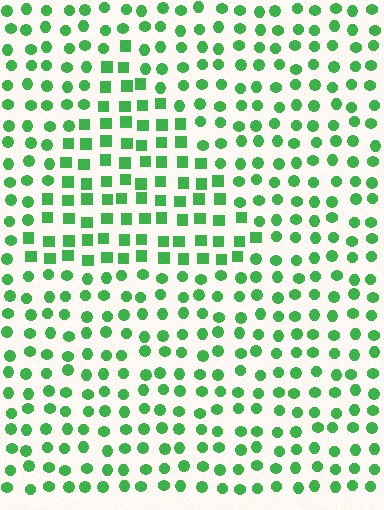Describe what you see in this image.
The image is filled with small green elements arranged in a uniform grid. A triangle-shaped region contains squares, while the surrounding area contains circles. The boundary is defined purely by the change in element shape.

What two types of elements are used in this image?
The image uses squares inside the triangle region and circles outside it.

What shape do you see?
I see a triangle.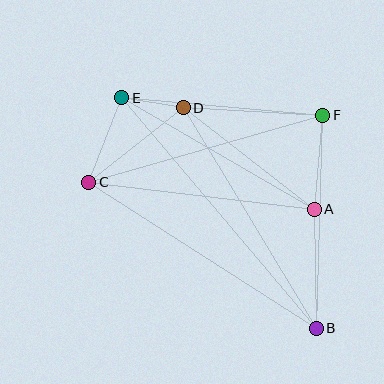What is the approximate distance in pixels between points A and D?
The distance between A and D is approximately 166 pixels.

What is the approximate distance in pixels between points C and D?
The distance between C and D is approximately 120 pixels.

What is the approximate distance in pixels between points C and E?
The distance between C and E is approximately 90 pixels.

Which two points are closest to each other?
Points D and E are closest to each other.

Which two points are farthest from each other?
Points B and E are farthest from each other.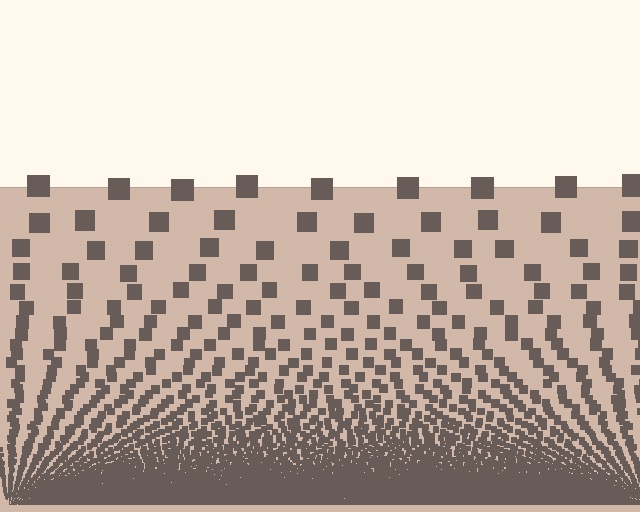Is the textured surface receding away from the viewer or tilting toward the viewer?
The surface appears to tilt toward the viewer. Texture elements get larger and sparser toward the top.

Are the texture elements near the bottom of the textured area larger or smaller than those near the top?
Smaller. The gradient is inverted — elements near the bottom are smaller and denser.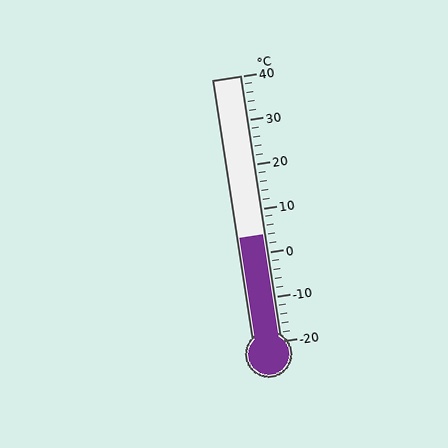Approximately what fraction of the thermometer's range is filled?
The thermometer is filled to approximately 40% of its range.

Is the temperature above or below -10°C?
The temperature is above -10°C.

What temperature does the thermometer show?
The thermometer shows approximately 4°C.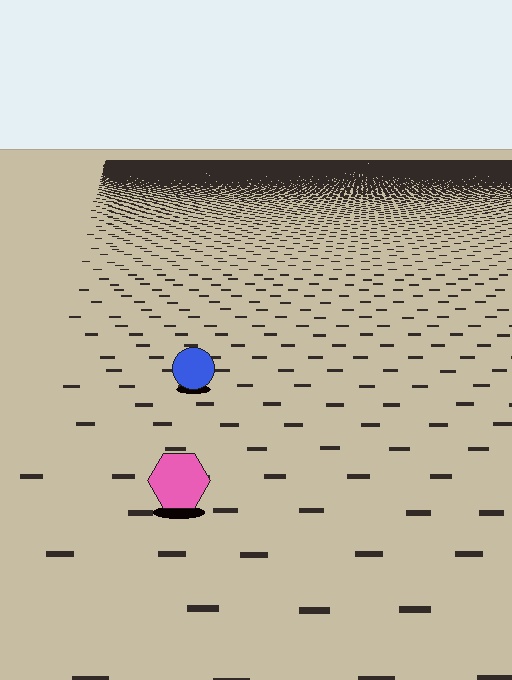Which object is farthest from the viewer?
The blue circle is farthest from the viewer. It appears smaller and the ground texture around it is denser.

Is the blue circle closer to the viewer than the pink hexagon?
No. The pink hexagon is closer — you can tell from the texture gradient: the ground texture is coarser near it.